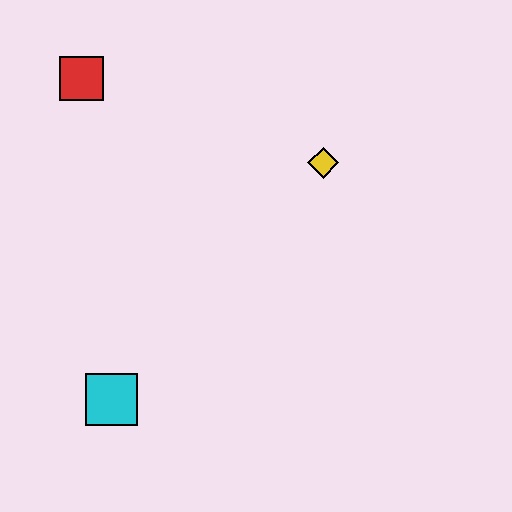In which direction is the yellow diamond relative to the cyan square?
The yellow diamond is above the cyan square.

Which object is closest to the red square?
The yellow diamond is closest to the red square.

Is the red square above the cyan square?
Yes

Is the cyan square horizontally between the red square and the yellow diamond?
Yes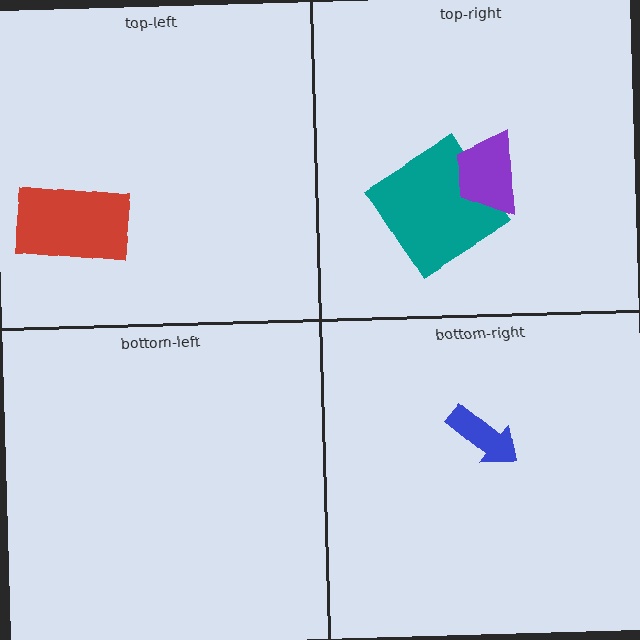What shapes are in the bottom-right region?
The blue arrow.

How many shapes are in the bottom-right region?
1.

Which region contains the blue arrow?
The bottom-right region.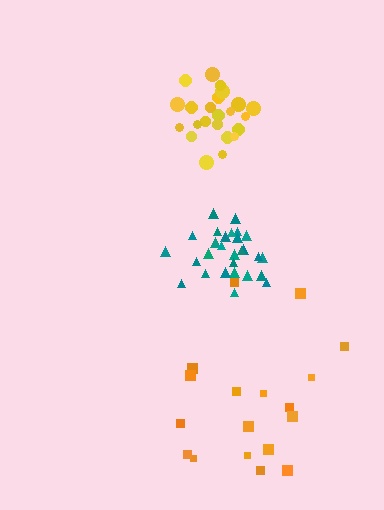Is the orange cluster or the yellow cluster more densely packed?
Yellow.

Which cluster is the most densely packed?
Teal.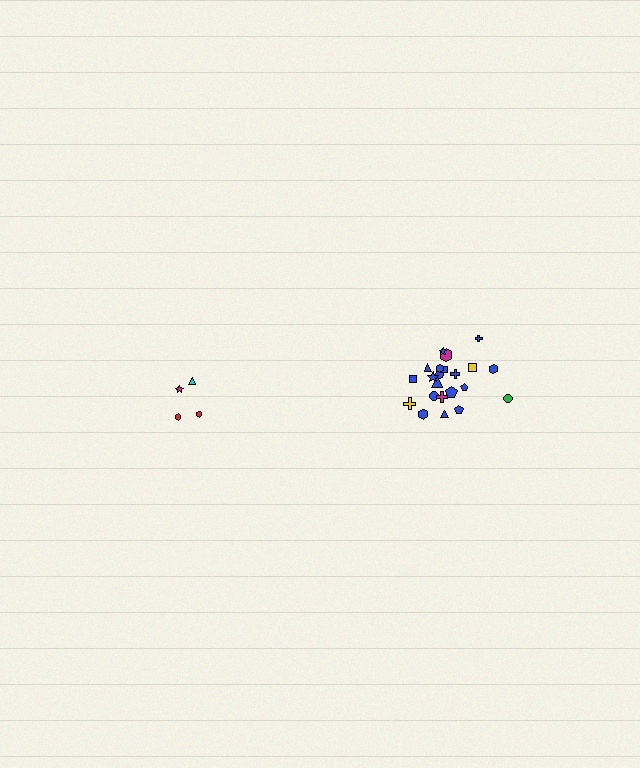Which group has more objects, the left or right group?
The right group.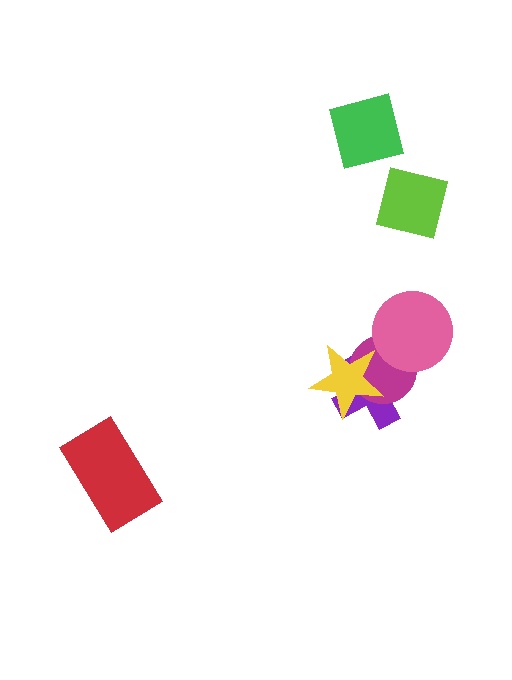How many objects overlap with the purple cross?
3 objects overlap with the purple cross.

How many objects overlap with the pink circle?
2 objects overlap with the pink circle.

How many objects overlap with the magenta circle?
3 objects overlap with the magenta circle.